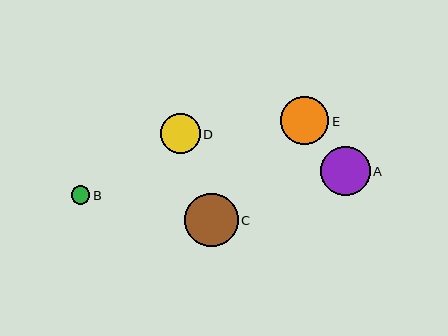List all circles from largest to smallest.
From largest to smallest: C, A, E, D, B.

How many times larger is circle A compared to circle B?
Circle A is approximately 2.7 times the size of circle B.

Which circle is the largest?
Circle C is the largest with a size of approximately 54 pixels.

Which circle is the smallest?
Circle B is the smallest with a size of approximately 18 pixels.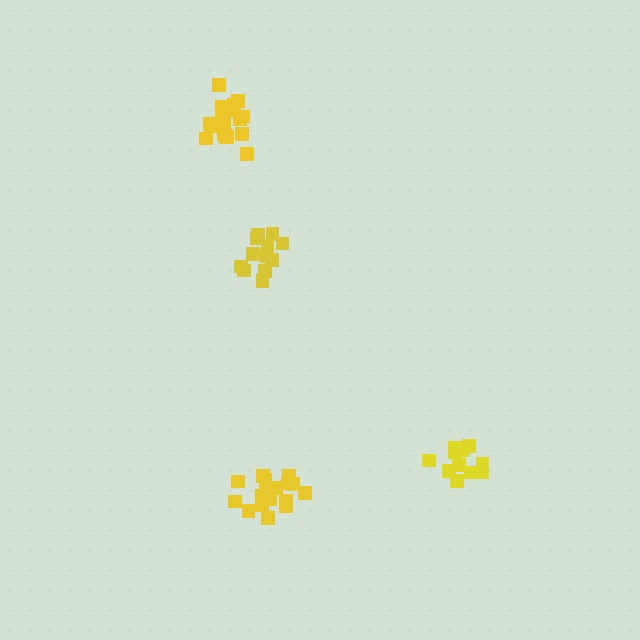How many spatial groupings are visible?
There are 4 spatial groupings.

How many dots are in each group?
Group 1: 17 dots, Group 2: 17 dots, Group 3: 12 dots, Group 4: 12 dots (58 total).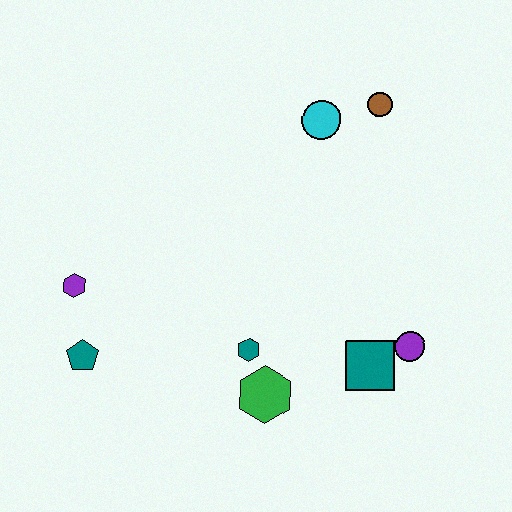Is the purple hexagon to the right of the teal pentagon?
No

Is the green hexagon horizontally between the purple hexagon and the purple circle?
Yes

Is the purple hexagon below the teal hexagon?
No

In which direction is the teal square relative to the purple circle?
The teal square is to the left of the purple circle.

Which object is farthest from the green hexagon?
The brown circle is farthest from the green hexagon.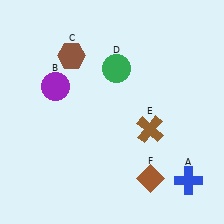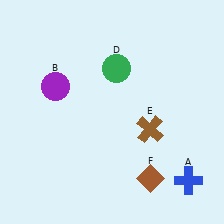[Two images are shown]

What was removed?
The brown hexagon (C) was removed in Image 2.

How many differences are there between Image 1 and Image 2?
There is 1 difference between the two images.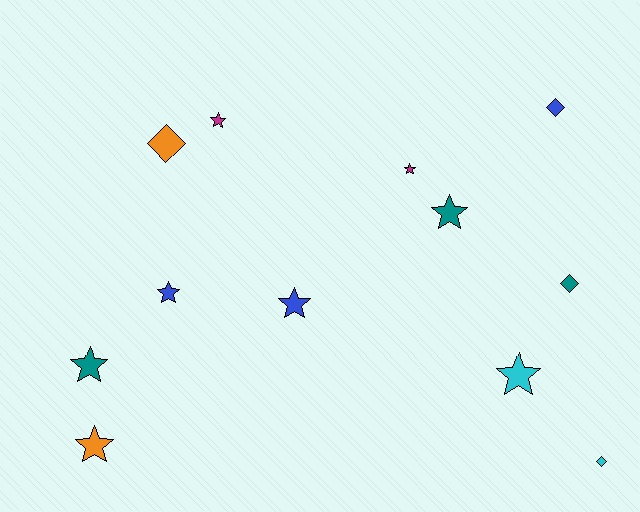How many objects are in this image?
There are 12 objects.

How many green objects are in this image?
There are no green objects.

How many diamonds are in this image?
There are 4 diamonds.